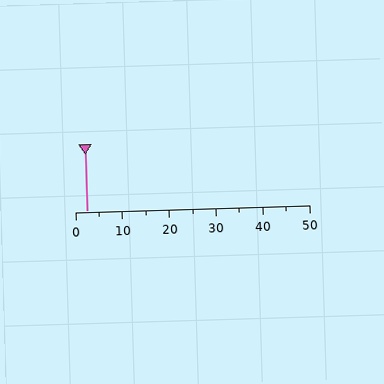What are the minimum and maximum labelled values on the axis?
The axis runs from 0 to 50.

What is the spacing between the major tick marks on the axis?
The major ticks are spaced 10 apart.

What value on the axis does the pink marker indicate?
The marker indicates approximately 2.5.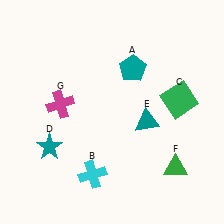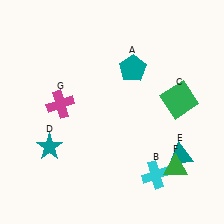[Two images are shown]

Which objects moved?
The objects that moved are: the cyan cross (B), the teal triangle (E).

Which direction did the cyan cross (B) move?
The cyan cross (B) moved right.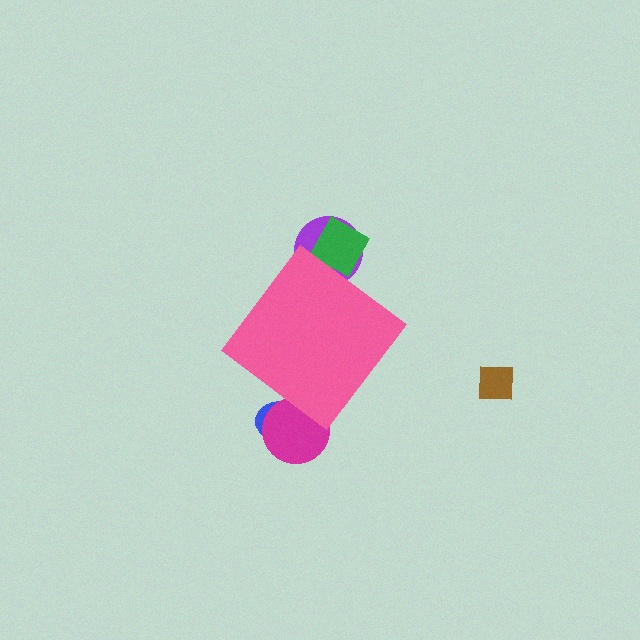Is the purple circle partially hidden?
Yes, the purple circle is partially hidden behind the pink diamond.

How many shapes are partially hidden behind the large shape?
4 shapes are partially hidden.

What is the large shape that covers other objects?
A pink diamond.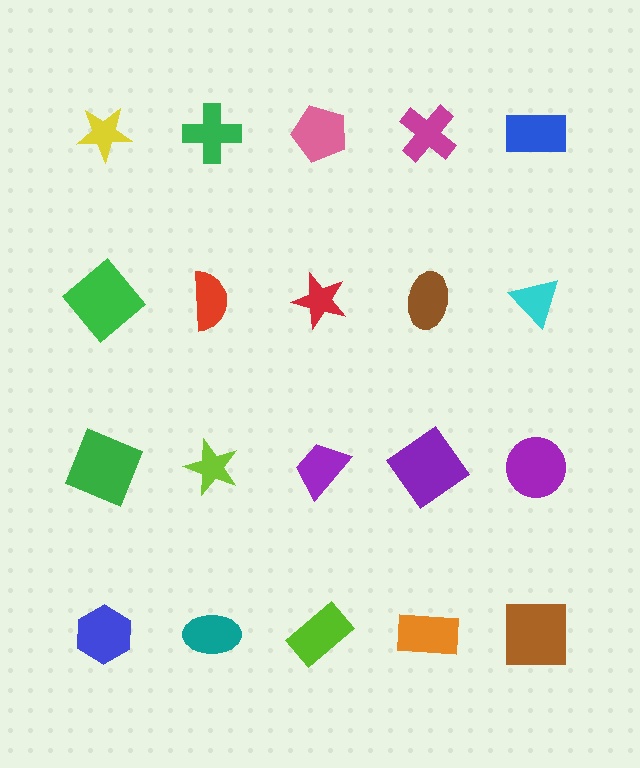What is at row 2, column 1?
A green diamond.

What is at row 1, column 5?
A blue rectangle.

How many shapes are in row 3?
5 shapes.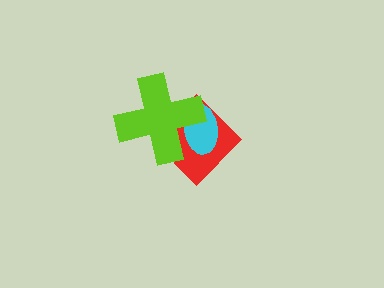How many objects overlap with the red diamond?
2 objects overlap with the red diamond.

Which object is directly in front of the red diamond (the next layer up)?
The cyan ellipse is directly in front of the red diamond.